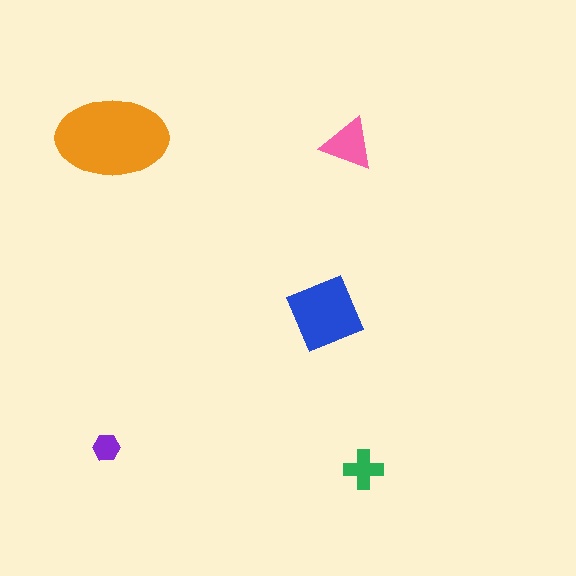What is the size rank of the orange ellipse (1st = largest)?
1st.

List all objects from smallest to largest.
The purple hexagon, the green cross, the pink triangle, the blue diamond, the orange ellipse.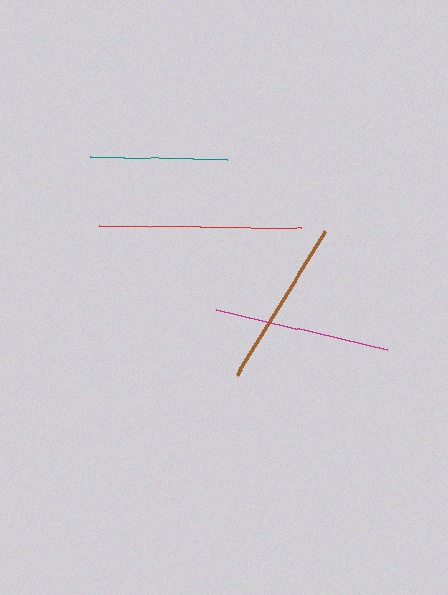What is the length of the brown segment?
The brown segment is approximately 168 pixels long.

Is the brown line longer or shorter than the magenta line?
The magenta line is longer than the brown line.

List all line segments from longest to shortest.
From longest to shortest: red, magenta, brown, teal.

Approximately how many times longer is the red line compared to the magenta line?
The red line is approximately 1.1 times the length of the magenta line.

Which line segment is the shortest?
The teal line is the shortest at approximately 138 pixels.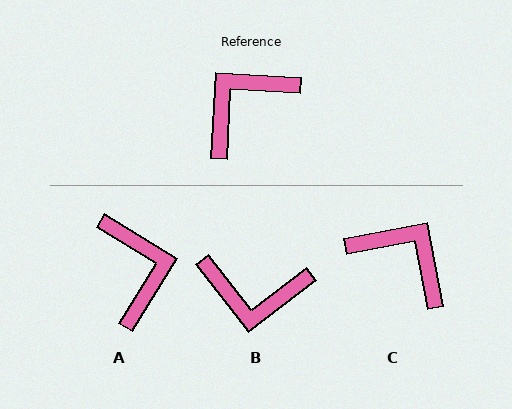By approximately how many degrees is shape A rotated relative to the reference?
Approximately 119 degrees clockwise.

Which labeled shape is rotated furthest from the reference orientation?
B, about 131 degrees away.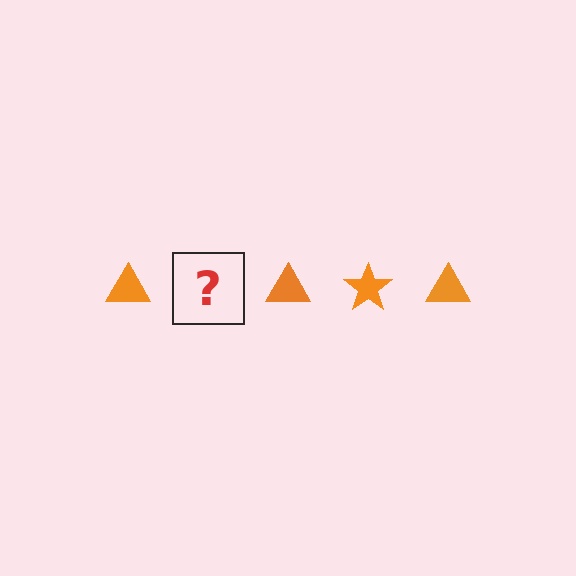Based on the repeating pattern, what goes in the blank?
The blank should be an orange star.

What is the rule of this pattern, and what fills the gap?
The rule is that the pattern cycles through triangle, star shapes in orange. The gap should be filled with an orange star.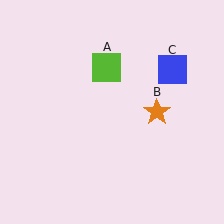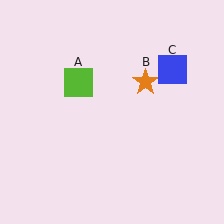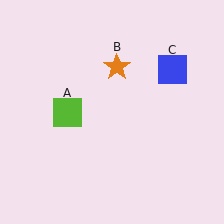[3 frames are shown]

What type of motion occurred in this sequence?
The lime square (object A), orange star (object B) rotated counterclockwise around the center of the scene.